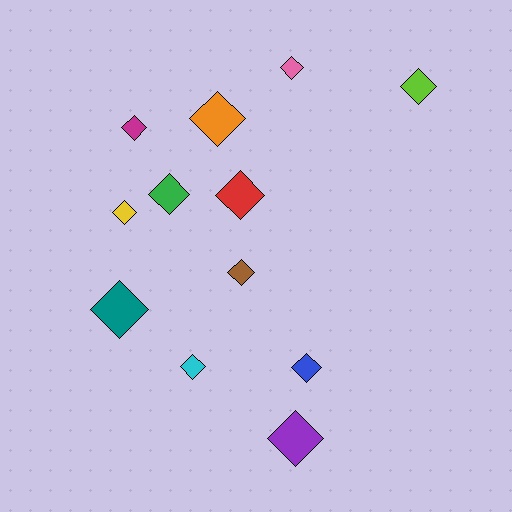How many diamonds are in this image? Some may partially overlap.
There are 12 diamonds.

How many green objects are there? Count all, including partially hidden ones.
There is 1 green object.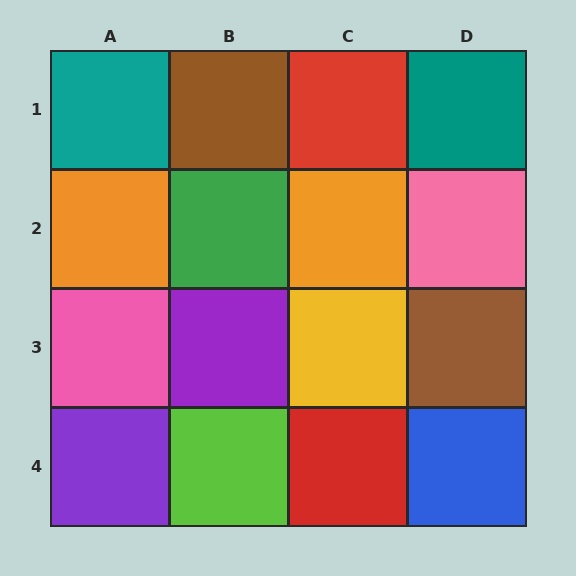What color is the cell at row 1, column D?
Teal.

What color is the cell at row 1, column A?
Teal.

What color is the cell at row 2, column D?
Pink.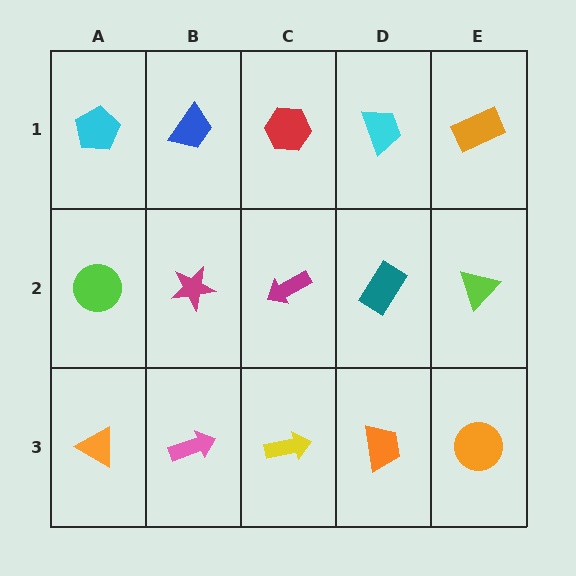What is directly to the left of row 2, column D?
A magenta arrow.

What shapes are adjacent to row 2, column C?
A red hexagon (row 1, column C), a yellow arrow (row 3, column C), a magenta star (row 2, column B), a teal rectangle (row 2, column D).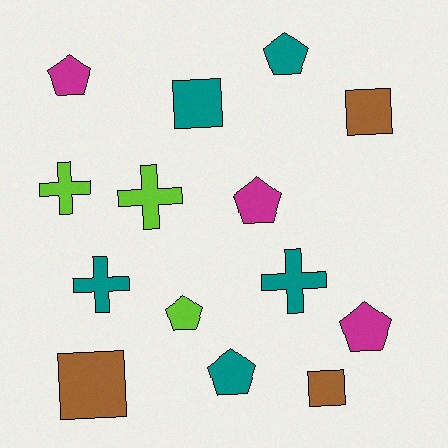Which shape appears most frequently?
Pentagon, with 6 objects.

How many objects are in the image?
There are 14 objects.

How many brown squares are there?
There are 3 brown squares.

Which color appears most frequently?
Teal, with 5 objects.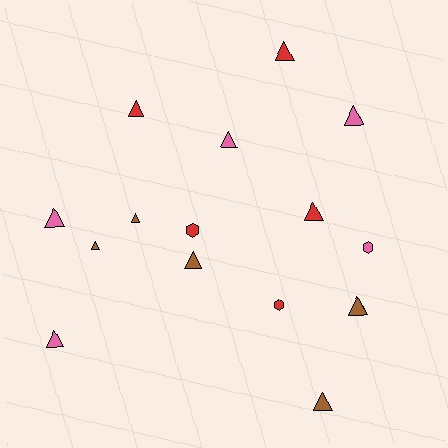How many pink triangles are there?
There are 4 pink triangles.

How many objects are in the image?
There are 15 objects.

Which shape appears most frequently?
Triangle, with 12 objects.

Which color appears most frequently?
Brown, with 5 objects.